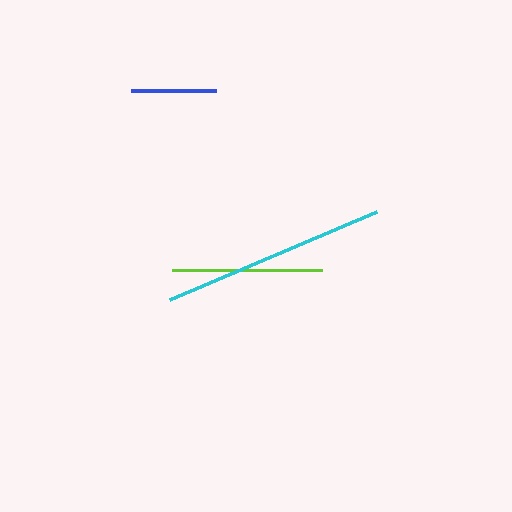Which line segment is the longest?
The cyan line is the longest at approximately 224 pixels.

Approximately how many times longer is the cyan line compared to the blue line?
The cyan line is approximately 2.6 times the length of the blue line.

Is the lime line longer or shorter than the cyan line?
The cyan line is longer than the lime line.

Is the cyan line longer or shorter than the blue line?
The cyan line is longer than the blue line.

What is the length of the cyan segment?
The cyan segment is approximately 224 pixels long.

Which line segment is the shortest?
The blue line is the shortest at approximately 85 pixels.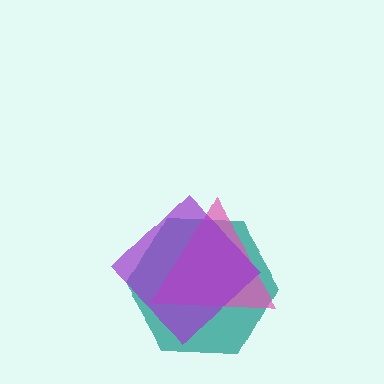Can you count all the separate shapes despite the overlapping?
Yes, there are 3 separate shapes.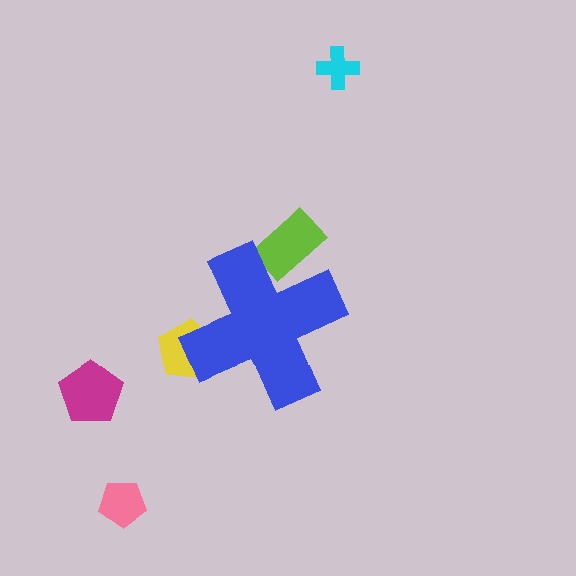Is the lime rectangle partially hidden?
Yes, the lime rectangle is partially hidden behind the blue cross.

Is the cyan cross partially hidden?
No, the cyan cross is fully visible.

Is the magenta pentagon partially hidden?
No, the magenta pentagon is fully visible.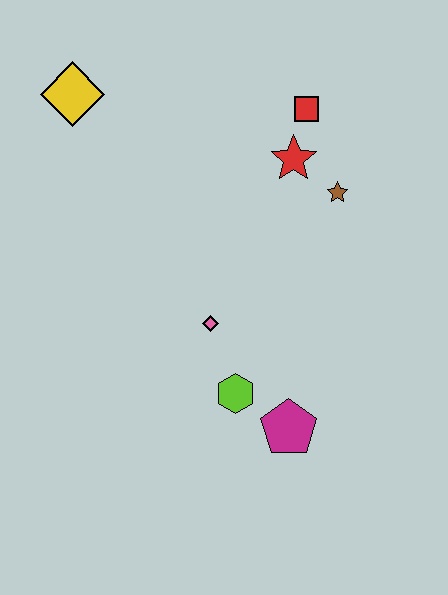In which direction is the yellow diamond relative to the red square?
The yellow diamond is to the left of the red square.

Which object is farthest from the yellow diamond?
The magenta pentagon is farthest from the yellow diamond.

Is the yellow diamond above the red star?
Yes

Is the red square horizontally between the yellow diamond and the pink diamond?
No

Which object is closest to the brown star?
The red star is closest to the brown star.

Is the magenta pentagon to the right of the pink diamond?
Yes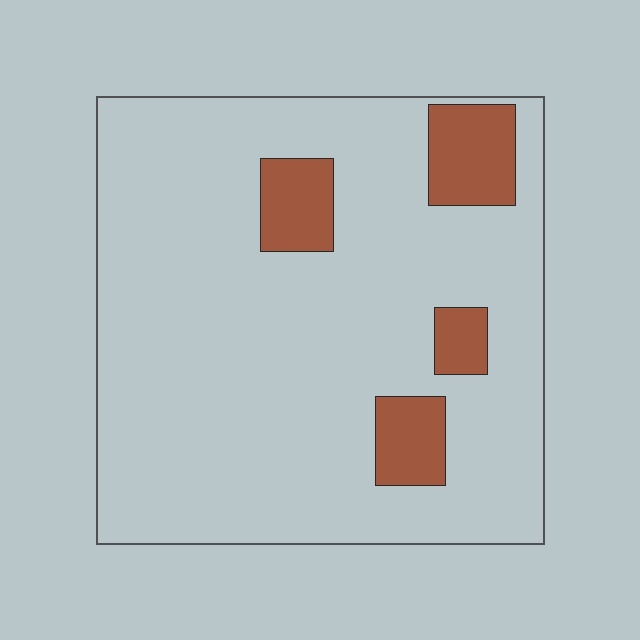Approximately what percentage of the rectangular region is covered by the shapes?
Approximately 15%.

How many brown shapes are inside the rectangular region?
4.